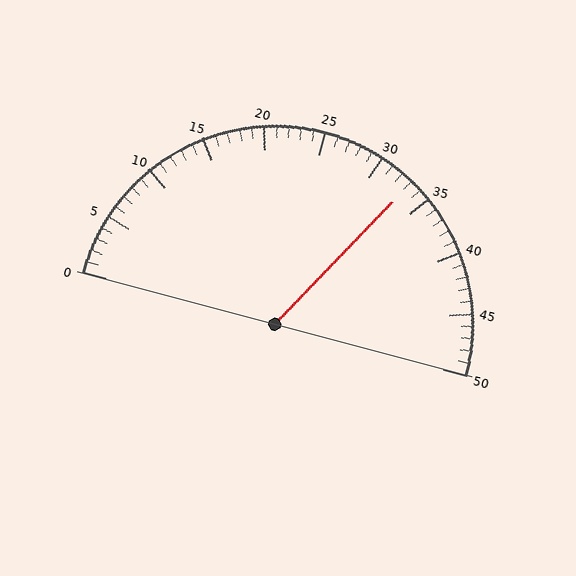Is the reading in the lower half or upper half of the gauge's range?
The reading is in the upper half of the range (0 to 50).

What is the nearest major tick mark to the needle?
The nearest major tick mark is 35.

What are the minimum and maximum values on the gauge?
The gauge ranges from 0 to 50.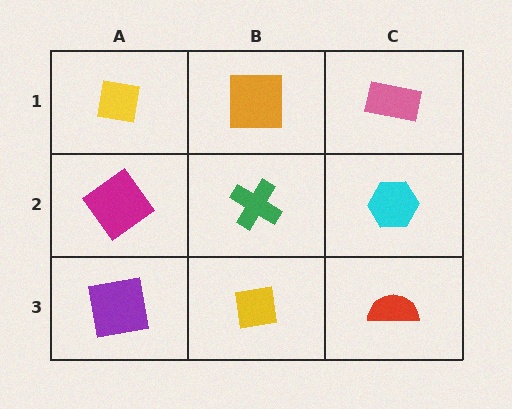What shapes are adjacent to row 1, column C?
A cyan hexagon (row 2, column C), an orange square (row 1, column B).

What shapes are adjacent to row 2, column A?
A yellow square (row 1, column A), a purple square (row 3, column A), a green cross (row 2, column B).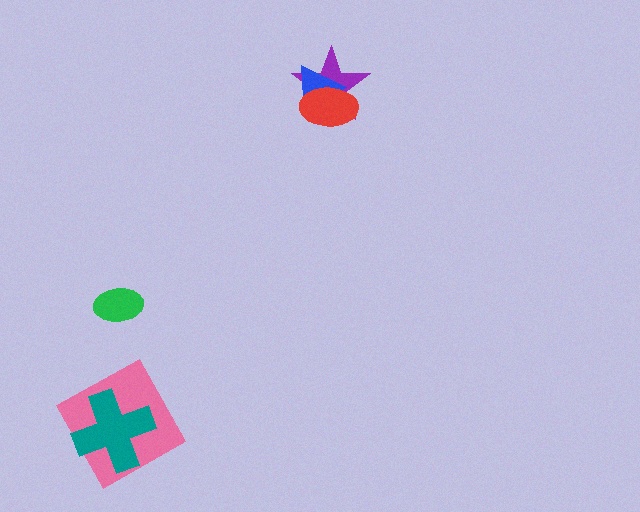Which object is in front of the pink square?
The teal cross is in front of the pink square.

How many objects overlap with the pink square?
1 object overlaps with the pink square.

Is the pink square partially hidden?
Yes, it is partially covered by another shape.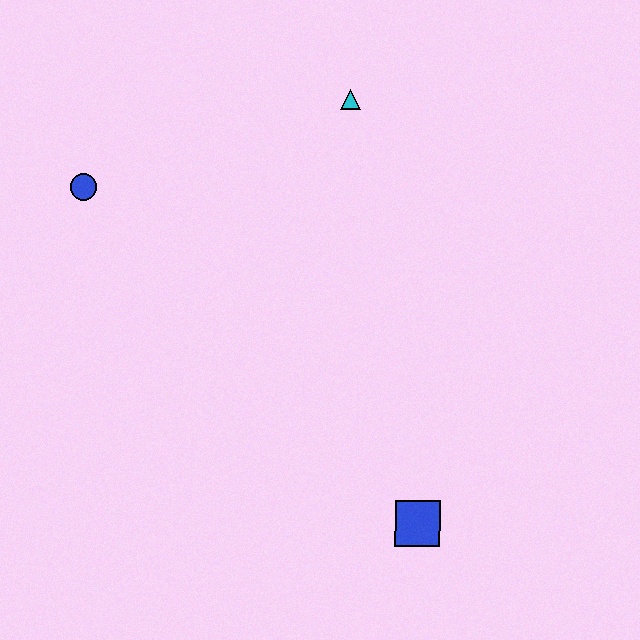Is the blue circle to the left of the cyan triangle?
Yes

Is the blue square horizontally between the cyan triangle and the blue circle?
No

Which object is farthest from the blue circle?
The blue square is farthest from the blue circle.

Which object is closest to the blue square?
The cyan triangle is closest to the blue square.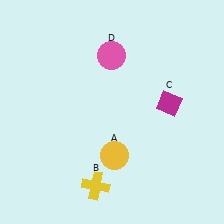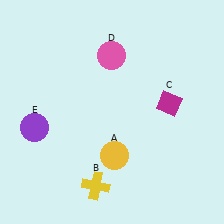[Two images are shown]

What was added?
A purple circle (E) was added in Image 2.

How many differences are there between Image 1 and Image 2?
There is 1 difference between the two images.